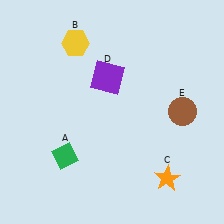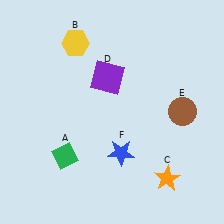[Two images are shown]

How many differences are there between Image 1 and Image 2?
There is 1 difference between the two images.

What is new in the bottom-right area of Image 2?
A blue star (F) was added in the bottom-right area of Image 2.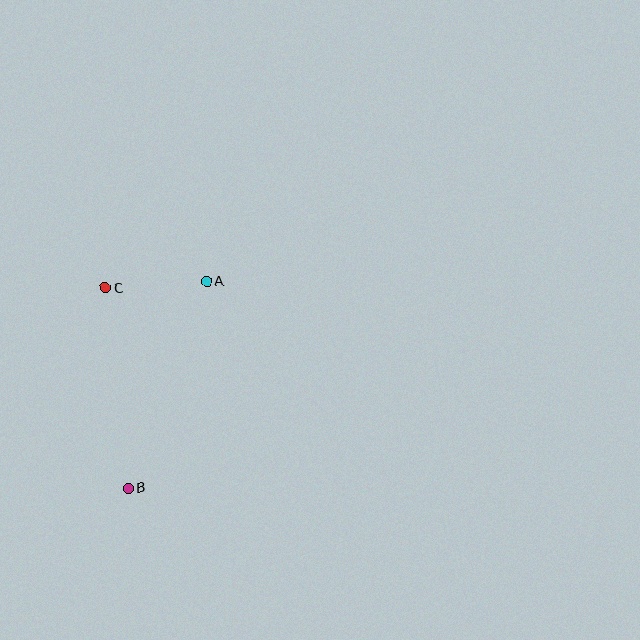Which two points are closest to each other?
Points A and C are closest to each other.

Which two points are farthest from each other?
Points A and B are farthest from each other.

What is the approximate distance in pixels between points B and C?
The distance between B and C is approximately 201 pixels.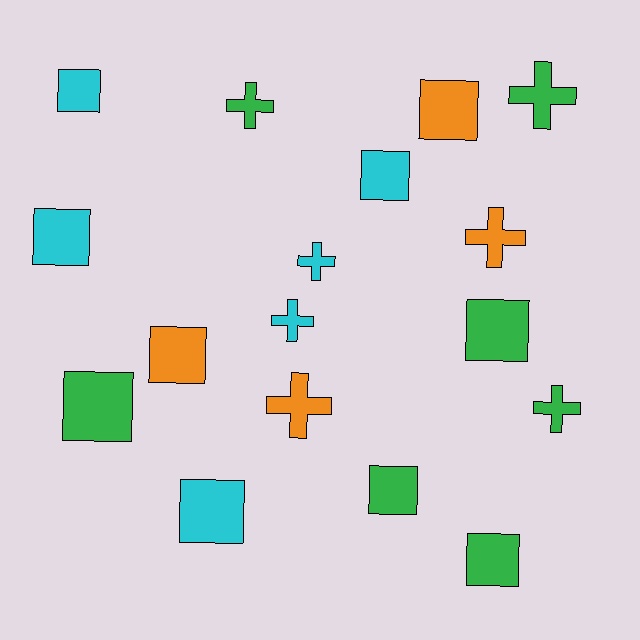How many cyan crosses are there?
There are 2 cyan crosses.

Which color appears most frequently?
Green, with 7 objects.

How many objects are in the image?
There are 17 objects.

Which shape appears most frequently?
Square, with 10 objects.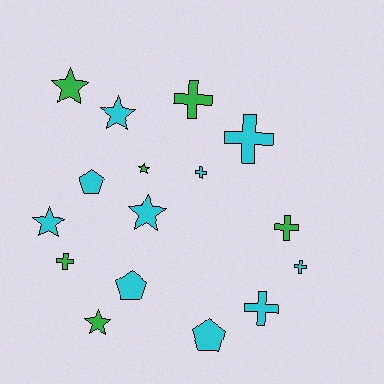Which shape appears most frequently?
Cross, with 7 objects.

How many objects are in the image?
There are 16 objects.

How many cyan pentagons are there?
There are 3 cyan pentagons.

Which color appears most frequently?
Cyan, with 10 objects.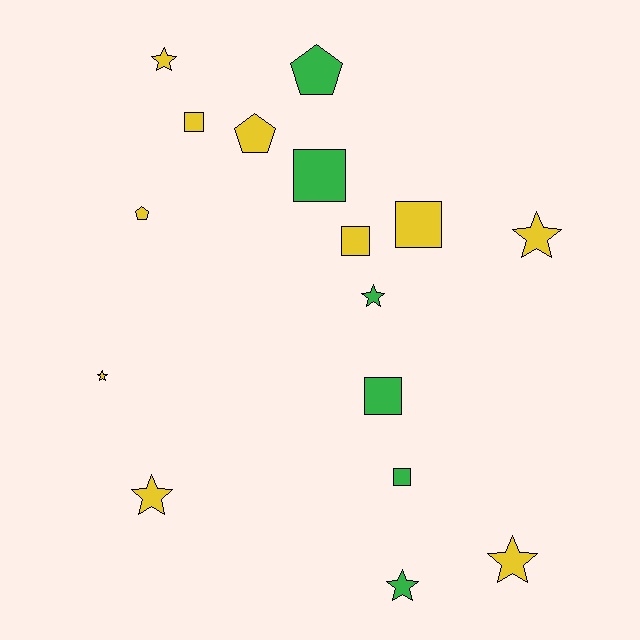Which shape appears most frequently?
Star, with 7 objects.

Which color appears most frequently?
Yellow, with 10 objects.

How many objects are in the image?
There are 16 objects.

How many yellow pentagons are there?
There are 2 yellow pentagons.